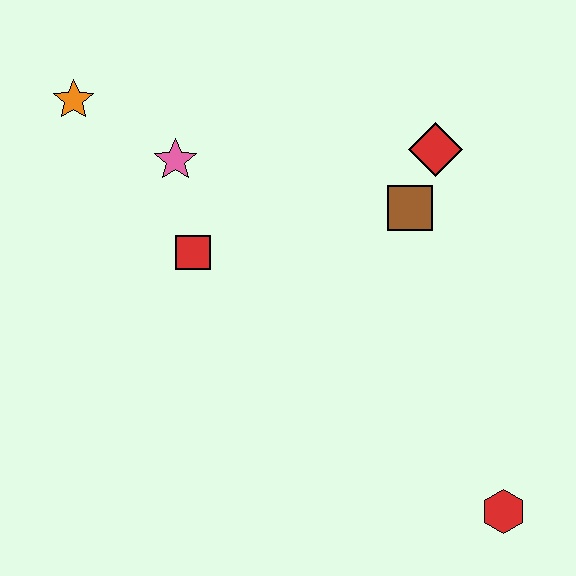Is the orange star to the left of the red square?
Yes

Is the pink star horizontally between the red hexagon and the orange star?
Yes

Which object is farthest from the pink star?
The red hexagon is farthest from the pink star.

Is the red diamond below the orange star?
Yes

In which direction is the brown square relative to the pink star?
The brown square is to the right of the pink star.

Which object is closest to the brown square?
The red diamond is closest to the brown square.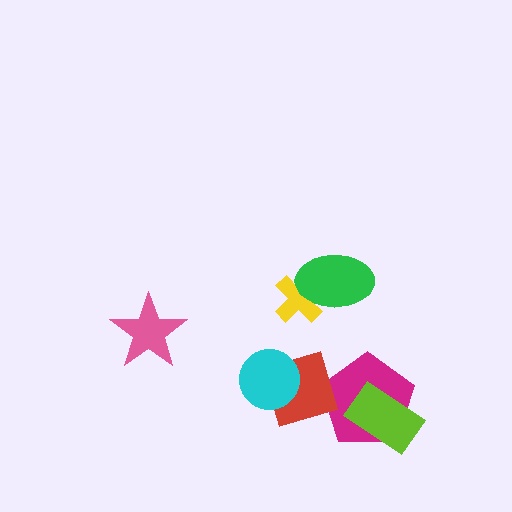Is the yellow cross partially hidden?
Yes, it is partially covered by another shape.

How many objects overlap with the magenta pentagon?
2 objects overlap with the magenta pentagon.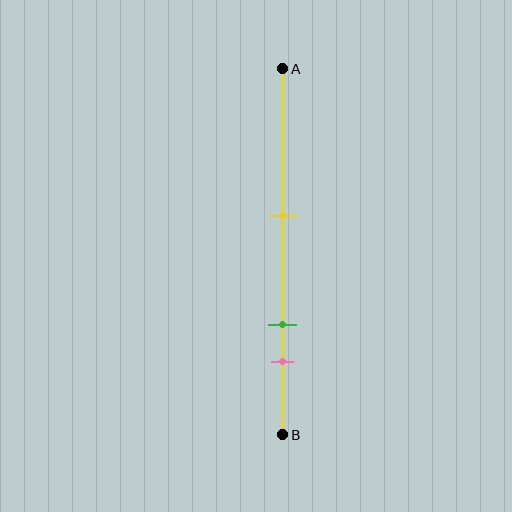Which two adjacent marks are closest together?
The green and pink marks are the closest adjacent pair.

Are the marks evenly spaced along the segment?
No, the marks are not evenly spaced.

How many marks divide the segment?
There are 3 marks dividing the segment.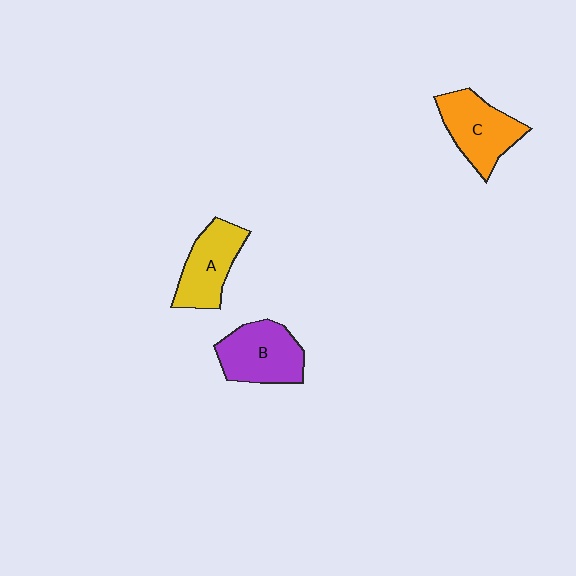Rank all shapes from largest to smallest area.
From largest to smallest: B (purple), C (orange), A (yellow).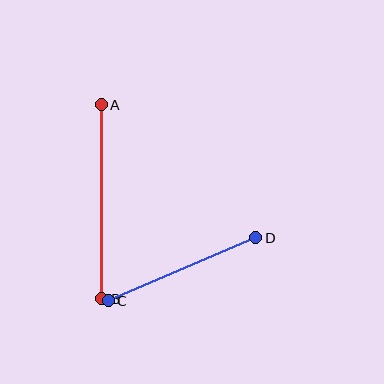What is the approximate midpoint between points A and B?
The midpoint is at approximately (101, 202) pixels.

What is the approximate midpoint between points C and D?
The midpoint is at approximately (182, 269) pixels.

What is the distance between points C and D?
The distance is approximately 160 pixels.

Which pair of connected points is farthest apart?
Points A and B are farthest apart.